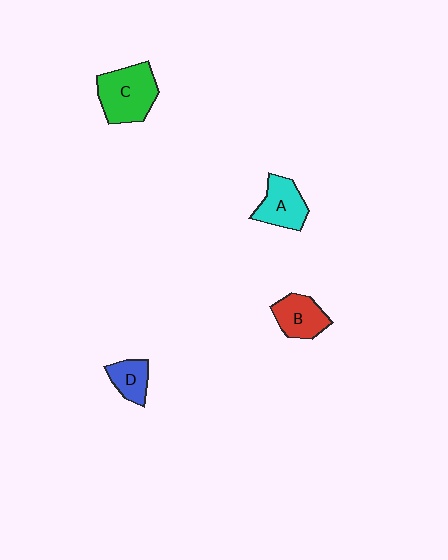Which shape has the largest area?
Shape C (green).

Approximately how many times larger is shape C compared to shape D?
Approximately 2.0 times.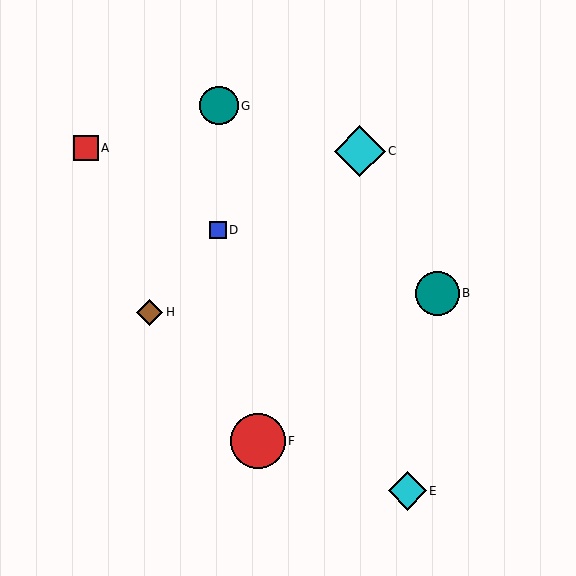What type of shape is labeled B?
Shape B is a teal circle.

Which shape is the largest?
The red circle (labeled F) is the largest.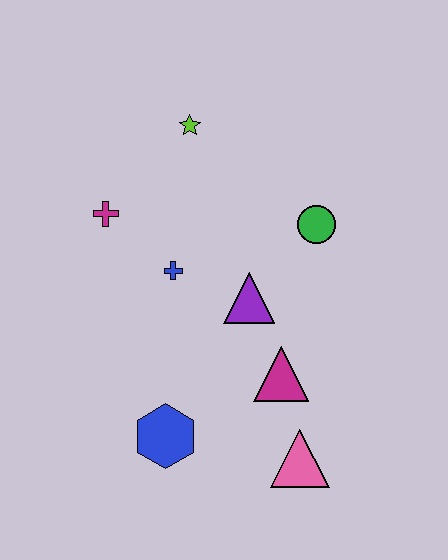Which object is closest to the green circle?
The purple triangle is closest to the green circle.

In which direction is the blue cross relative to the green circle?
The blue cross is to the left of the green circle.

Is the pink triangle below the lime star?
Yes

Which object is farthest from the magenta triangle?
The lime star is farthest from the magenta triangle.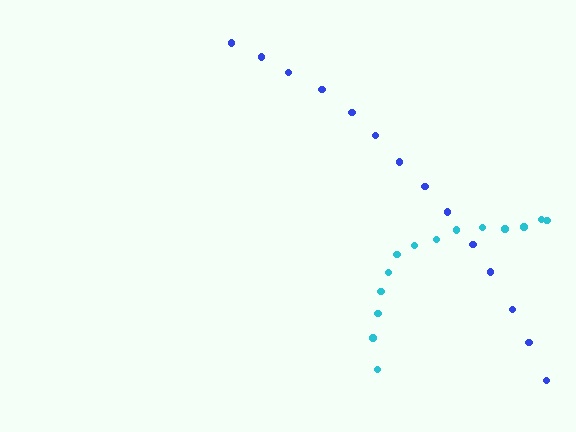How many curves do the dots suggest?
There are 2 distinct paths.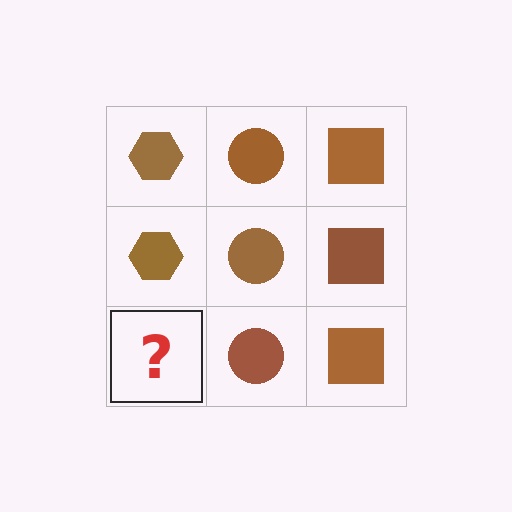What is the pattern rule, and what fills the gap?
The rule is that each column has a consistent shape. The gap should be filled with a brown hexagon.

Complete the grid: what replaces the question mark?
The question mark should be replaced with a brown hexagon.